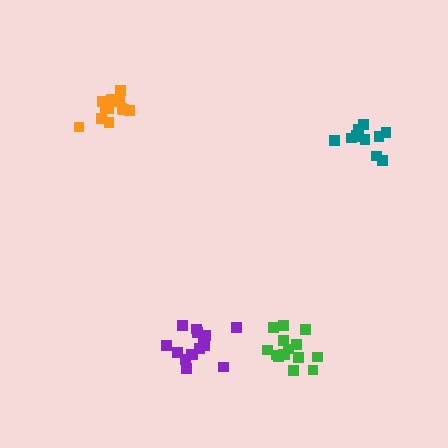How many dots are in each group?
Group 1: 11 dots, Group 2: 12 dots, Group 3: 17 dots, Group 4: 15 dots (55 total).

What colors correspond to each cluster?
The clusters are colored: teal, orange, purple, green.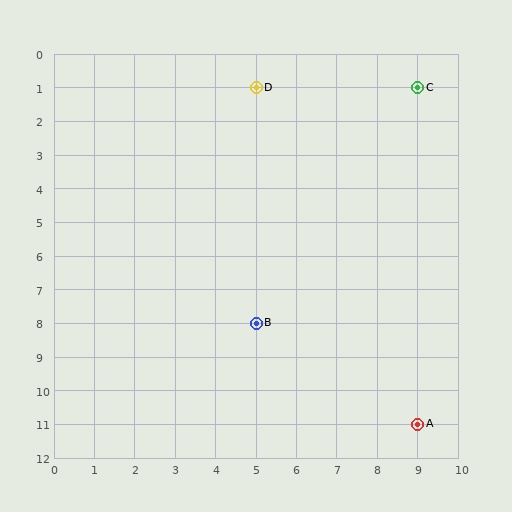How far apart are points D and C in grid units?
Points D and C are 4 columns apart.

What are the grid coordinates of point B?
Point B is at grid coordinates (5, 8).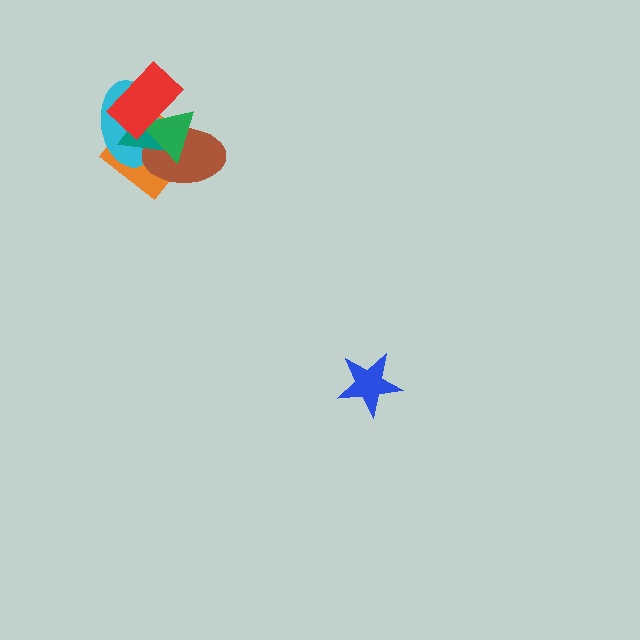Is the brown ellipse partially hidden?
Yes, it is partially covered by another shape.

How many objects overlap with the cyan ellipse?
5 objects overlap with the cyan ellipse.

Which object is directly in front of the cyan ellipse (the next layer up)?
The brown ellipse is directly in front of the cyan ellipse.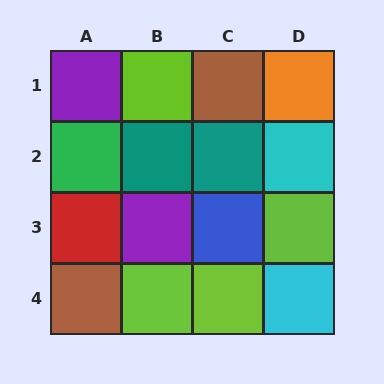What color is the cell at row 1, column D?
Orange.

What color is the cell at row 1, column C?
Brown.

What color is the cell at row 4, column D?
Cyan.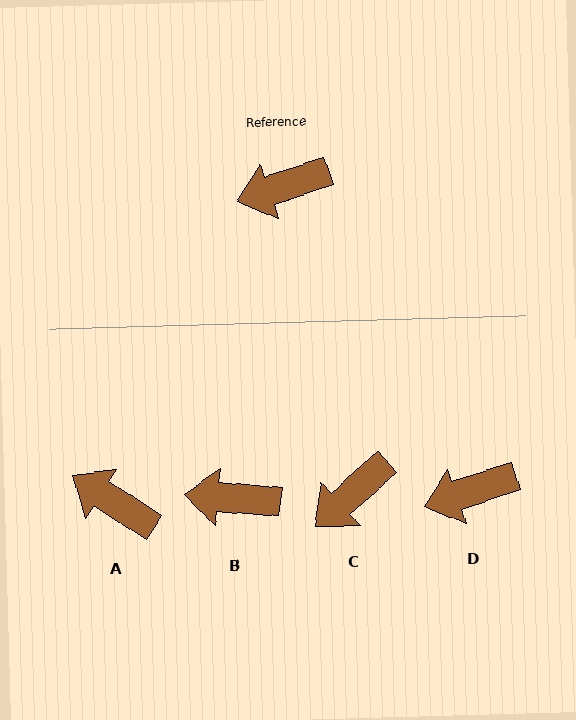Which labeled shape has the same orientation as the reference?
D.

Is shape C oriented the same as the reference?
No, it is off by about 23 degrees.